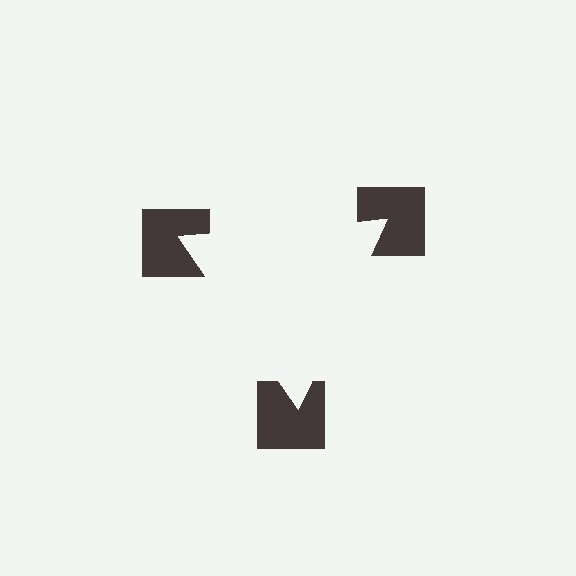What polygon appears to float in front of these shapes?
An illusory triangle — its edges are inferred from the aligned wedge cuts in the notched squares, not physically drawn.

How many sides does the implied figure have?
3 sides.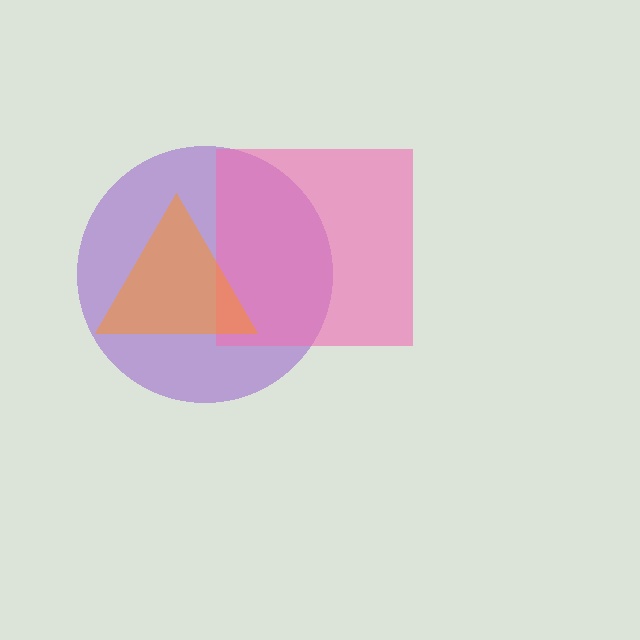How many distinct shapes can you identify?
There are 3 distinct shapes: a purple circle, a pink square, an orange triangle.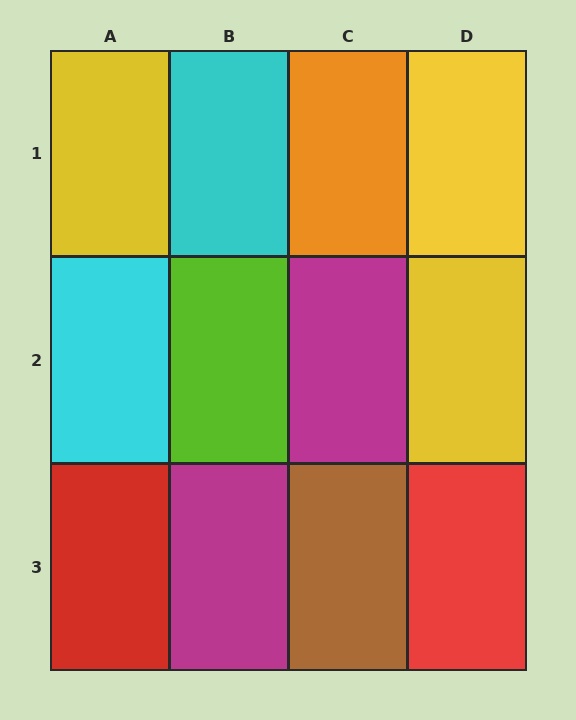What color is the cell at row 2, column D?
Yellow.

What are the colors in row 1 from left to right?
Yellow, cyan, orange, yellow.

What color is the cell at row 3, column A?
Red.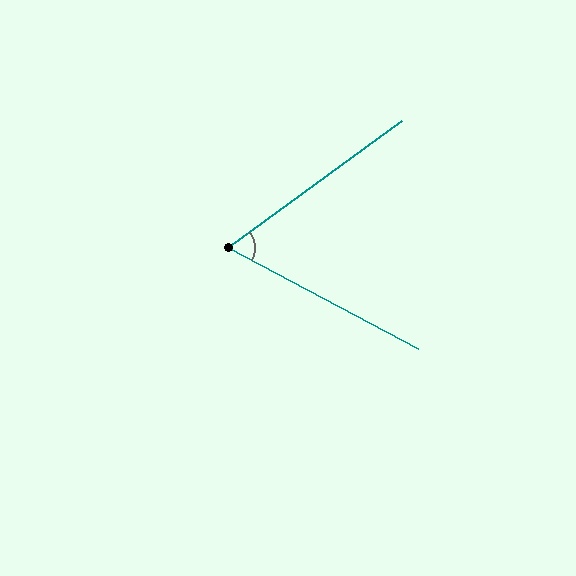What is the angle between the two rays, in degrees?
Approximately 64 degrees.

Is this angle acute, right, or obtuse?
It is acute.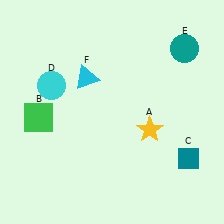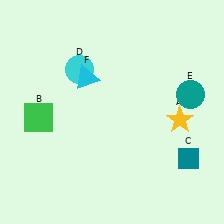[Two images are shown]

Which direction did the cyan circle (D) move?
The cyan circle (D) moved right.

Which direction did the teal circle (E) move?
The teal circle (E) moved down.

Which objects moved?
The objects that moved are: the yellow star (A), the cyan circle (D), the teal circle (E).